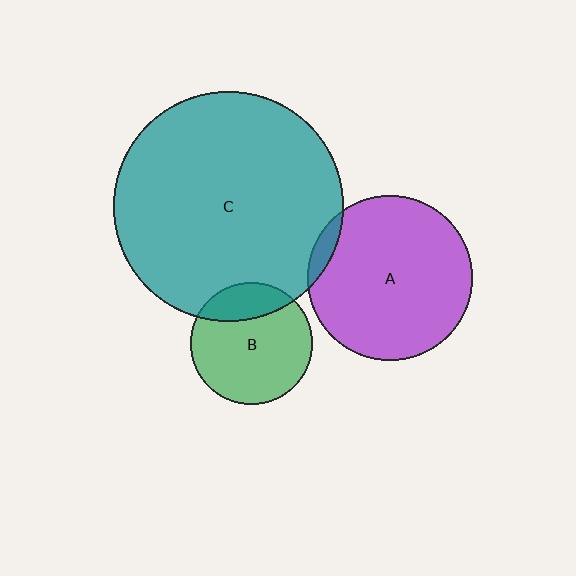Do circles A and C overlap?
Yes.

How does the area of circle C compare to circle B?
Approximately 3.6 times.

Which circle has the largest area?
Circle C (teal).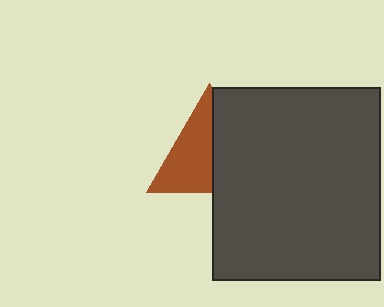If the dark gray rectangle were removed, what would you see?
You would see the complete brown triangle.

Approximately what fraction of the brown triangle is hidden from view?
Roughly 47% of the brown triangle is hidden behind the dark gray rectangle.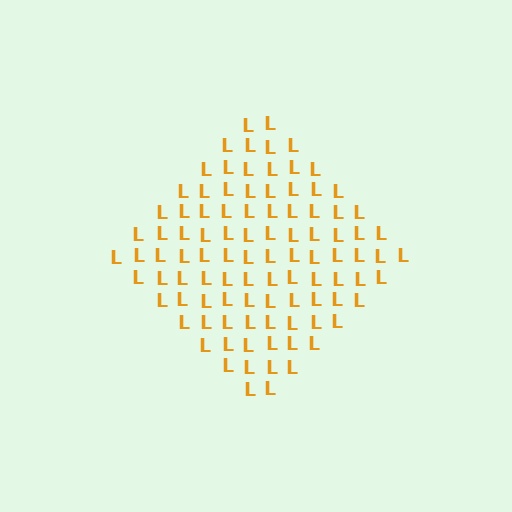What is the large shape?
The large shape is a diamond.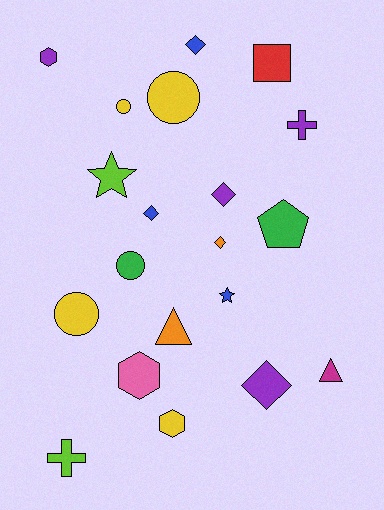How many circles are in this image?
There are 4 circles.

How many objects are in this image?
There are 20 objects.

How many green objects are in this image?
There are 2 green objects.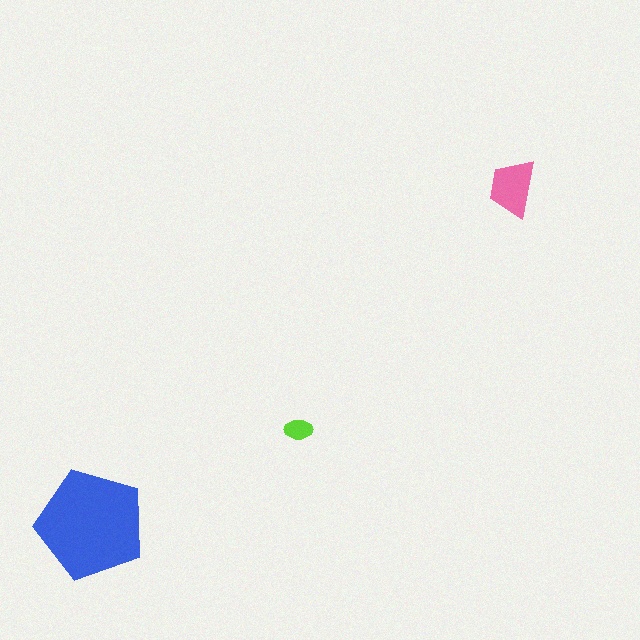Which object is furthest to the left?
The blue pentagon is leftmost.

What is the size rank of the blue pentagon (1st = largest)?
1st.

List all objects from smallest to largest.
The lime ellipse, the pink trapezoid, the blue pentagon.